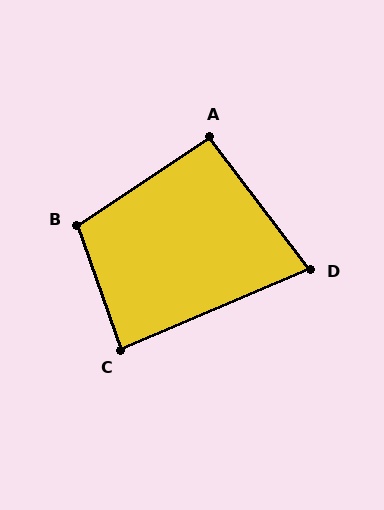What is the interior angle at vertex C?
Approximately 86 degrees (approximately right).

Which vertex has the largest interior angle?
B, at approximately 104 degrees.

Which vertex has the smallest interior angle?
D, at approximately 76 degrees.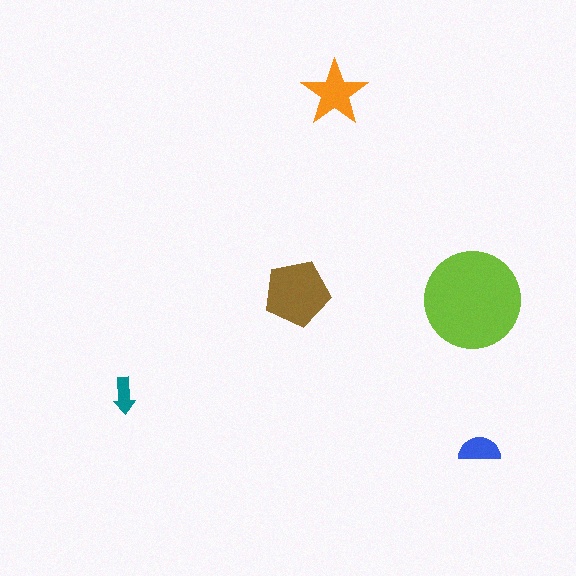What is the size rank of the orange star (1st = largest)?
3rd.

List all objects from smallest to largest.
The teal arrow, the blue semicircle, the orange star, the brown pentagon, the lime circle.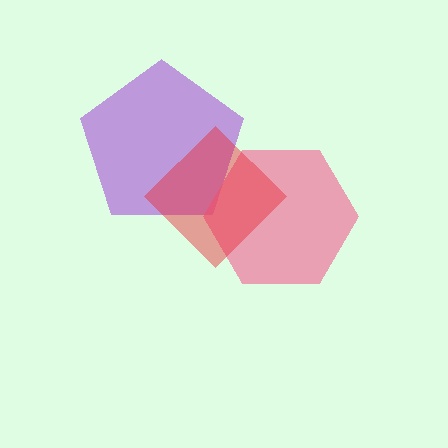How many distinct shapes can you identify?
There are 3 distinct shapes: a purple pentagon, a pink hexagon, a red diamond.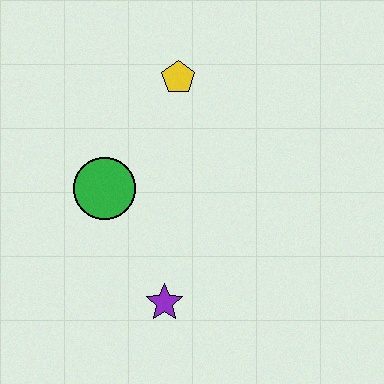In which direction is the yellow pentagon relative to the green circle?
The yellow pentagon is above the green circle.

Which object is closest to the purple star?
The green circle is closest to the purple star.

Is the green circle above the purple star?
Yes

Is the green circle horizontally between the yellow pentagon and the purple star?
No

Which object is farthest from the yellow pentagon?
The purple star is farthest from the yellow pentagon.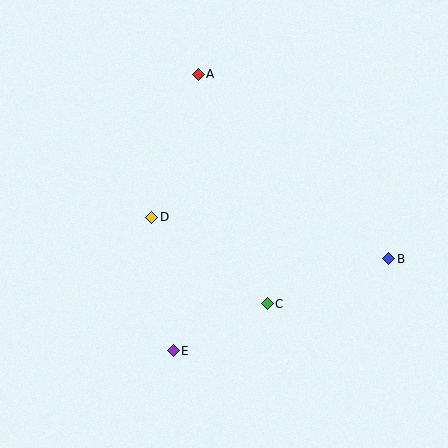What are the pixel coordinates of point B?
Point B is at (389, 259).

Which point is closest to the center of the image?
Point D at (152, 217) is closest to the center.